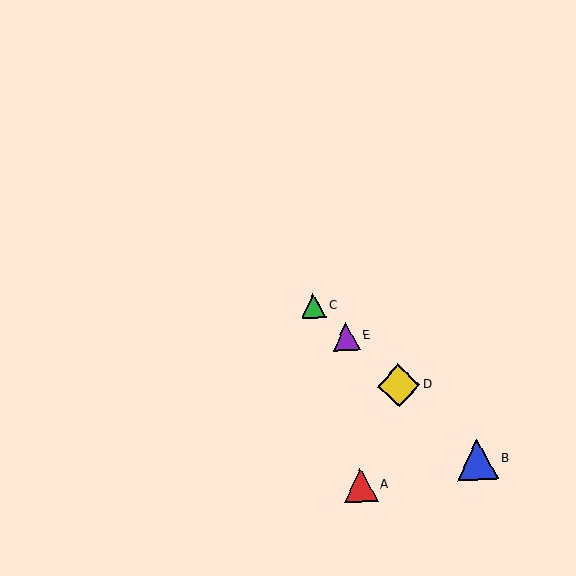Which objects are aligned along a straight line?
Objects B, C, D, E are aligned along a straight line.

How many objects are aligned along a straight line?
4 objects (B, C, D, E) are aligned along a straight line.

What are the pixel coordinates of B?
Object B is at (477, 459).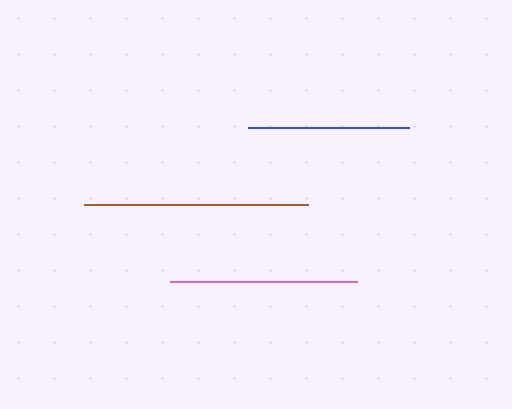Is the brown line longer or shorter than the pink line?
The brown line is longer than the pink line.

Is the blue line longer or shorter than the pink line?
The pink line is longer than the blue line.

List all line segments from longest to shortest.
From longest to shortest: brown, pink, blue.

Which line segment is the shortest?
The blue line is the shortest at approximately 161 pixels.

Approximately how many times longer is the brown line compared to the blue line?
The brown line is approximately 1.4 times the length of the blue line.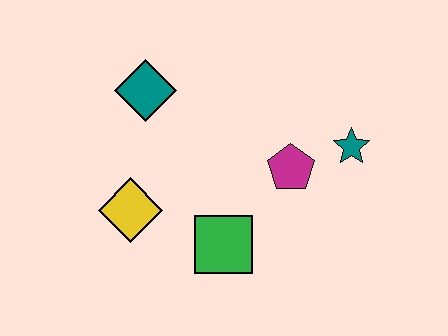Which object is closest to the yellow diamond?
The green square is closest to the yellow diamond.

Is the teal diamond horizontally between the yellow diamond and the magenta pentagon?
Yes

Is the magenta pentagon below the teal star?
Yes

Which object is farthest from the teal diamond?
The teal star is farthest from the teal diamond.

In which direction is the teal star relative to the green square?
The teal star is to the right of the green square.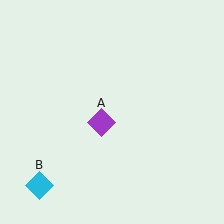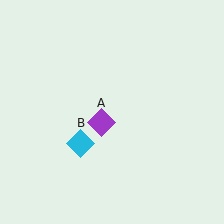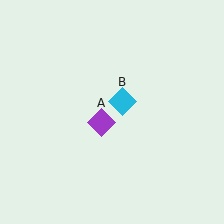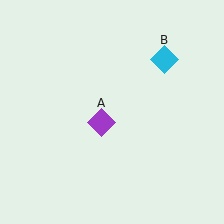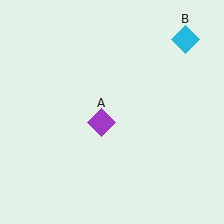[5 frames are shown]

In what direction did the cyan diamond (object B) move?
The cyan diamond (object B) moved up and to the right.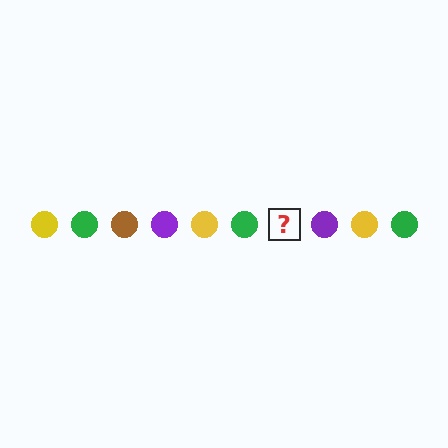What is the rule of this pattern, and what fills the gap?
The rule is that the pattern cycles through yellow, green, brown, purple circles. The gap should be filled with a brown circle.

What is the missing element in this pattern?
The missing element is a brown circle.